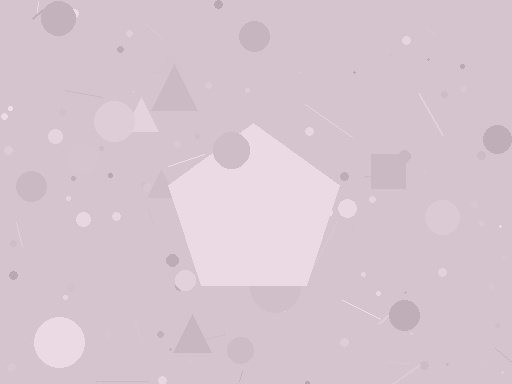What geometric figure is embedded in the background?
A pentagon is embedded in the background.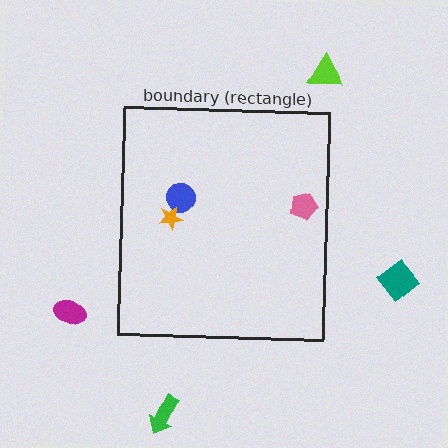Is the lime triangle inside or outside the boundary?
Outside.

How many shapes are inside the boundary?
3 inside, 4 outside.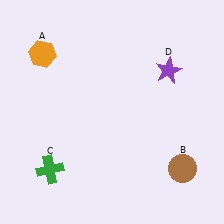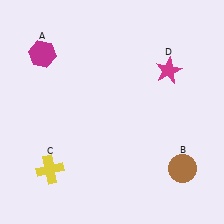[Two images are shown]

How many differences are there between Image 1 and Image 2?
There are 3 differences between the two images.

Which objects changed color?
A changed from orange to magenta. C changed from green to yellow. D changed from purple to magenta.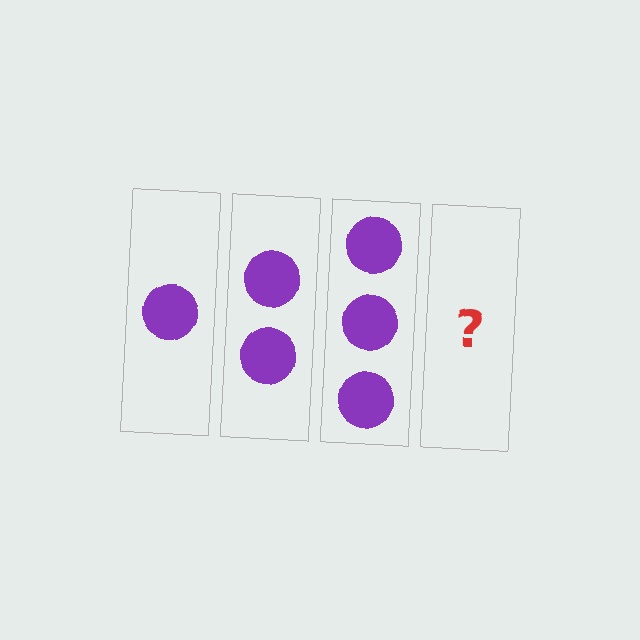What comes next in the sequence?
The next element should be 4 circles.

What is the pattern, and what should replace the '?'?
The pattern is that each step adds one more circle. The '?' should be 4 circles.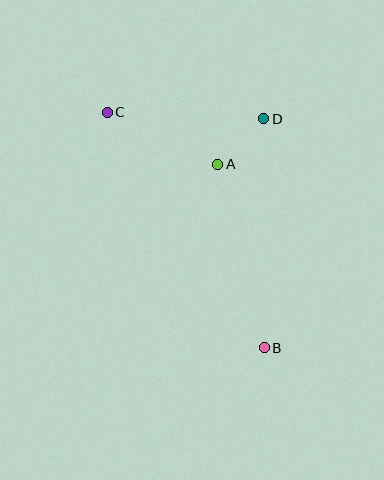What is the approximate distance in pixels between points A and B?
The distance between A and B is approximately 190 pixels.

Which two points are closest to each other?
Points A and D are closest to each other.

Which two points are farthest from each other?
Points B and C are farthest from each other.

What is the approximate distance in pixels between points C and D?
The distance between C and D is approximately 157 pixels.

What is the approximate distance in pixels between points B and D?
The distance between B and D is approximately 229 pixels.